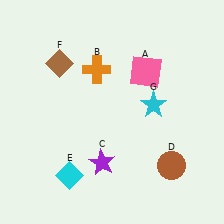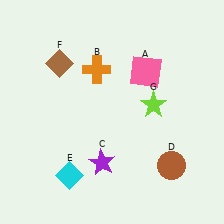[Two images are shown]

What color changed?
The star (G) changed from cyan in Image 1 to lime in Image 2.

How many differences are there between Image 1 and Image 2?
There is 1 difference between the two images.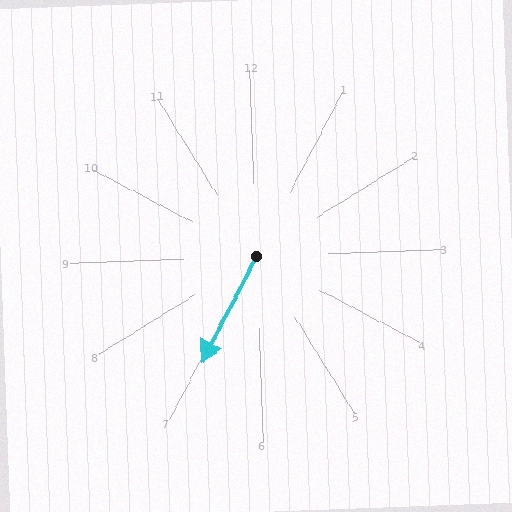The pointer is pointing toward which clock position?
Roughly 7 o'clock.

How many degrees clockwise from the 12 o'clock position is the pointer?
Approximately 209 degrees.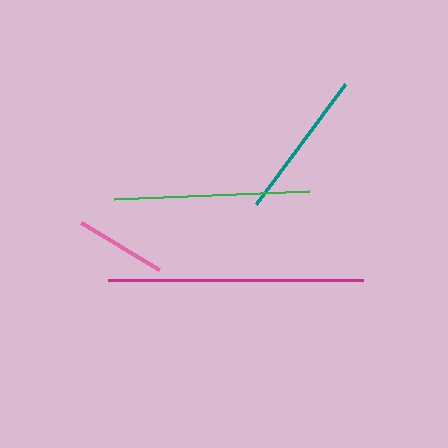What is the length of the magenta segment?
The magenta segment is approximately 255 pixels long.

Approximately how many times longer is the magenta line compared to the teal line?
The magenta line is approximately 1.7 times the length of the teal line.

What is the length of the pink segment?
The pink segment is approximately 91 pixels long.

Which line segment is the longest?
The magenta line is the longest at approximately 255 pixels.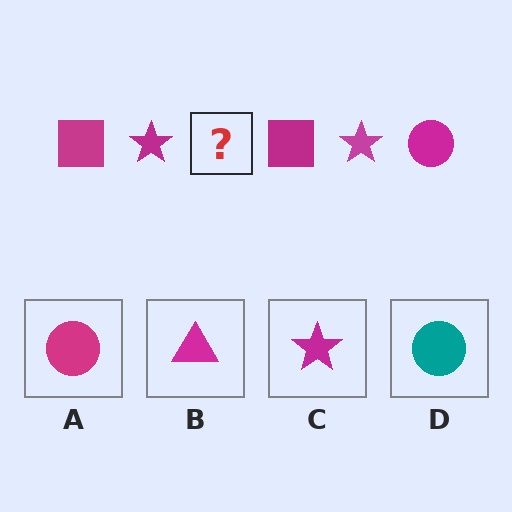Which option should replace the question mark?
Option A.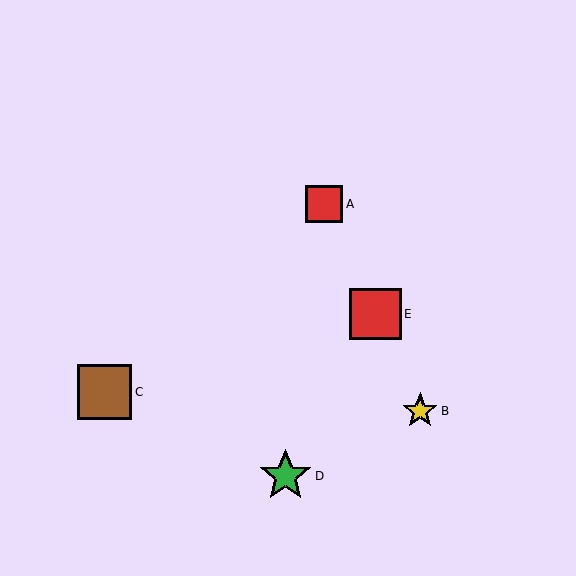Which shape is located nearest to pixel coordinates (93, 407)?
The brown square (labeled C) at (104, 392) is nearest to that location.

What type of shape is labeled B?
Shape B is a yellow star.